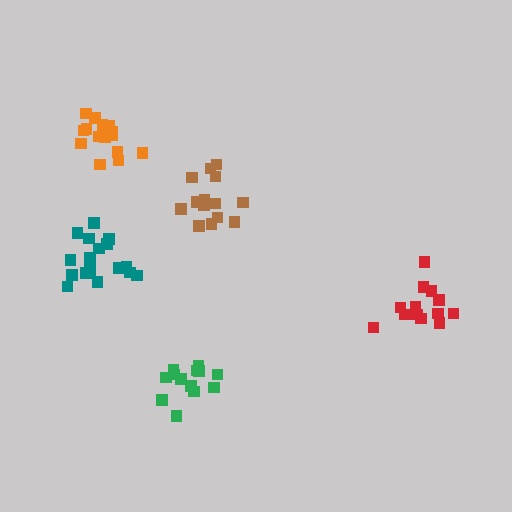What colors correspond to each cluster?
The clusters are colored: teal, orange, brown, green, red.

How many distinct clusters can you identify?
There are 5 distinct clusters.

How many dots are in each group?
Group 1: 18 dots, Group 2: 17 dots, Group 3: 14 dots, Group 4: 13 dots, Group 5: 13 dots (75 total).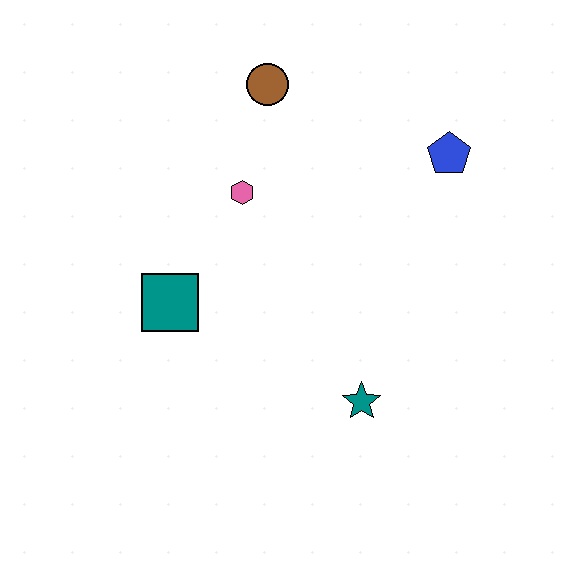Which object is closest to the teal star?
The teal square is closest to the teal star.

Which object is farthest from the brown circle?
The teal star is farthest from the brown circle.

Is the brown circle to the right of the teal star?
No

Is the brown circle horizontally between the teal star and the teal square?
Yes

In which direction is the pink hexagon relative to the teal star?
The pink hexagon is above the teal star.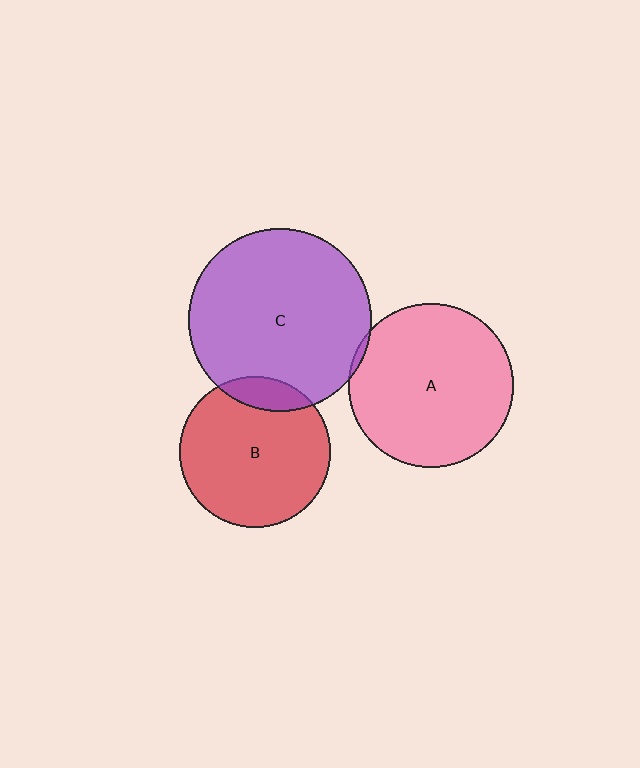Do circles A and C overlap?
Yes.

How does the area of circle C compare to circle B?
Approximately 1.5 times.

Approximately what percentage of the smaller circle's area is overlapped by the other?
Approximately 5%.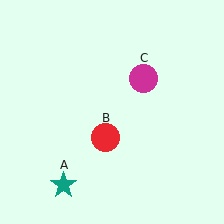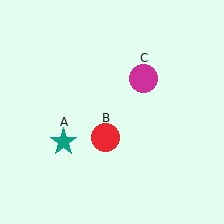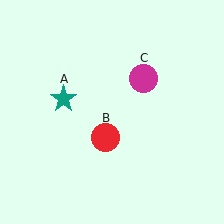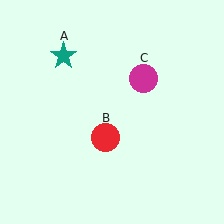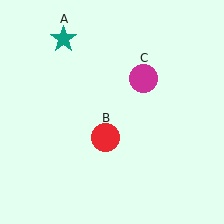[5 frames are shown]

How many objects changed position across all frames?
1 object changed position: teal star (object A).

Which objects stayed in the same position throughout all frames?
Red circle (object B) and magenta circle (object C) remained stationary.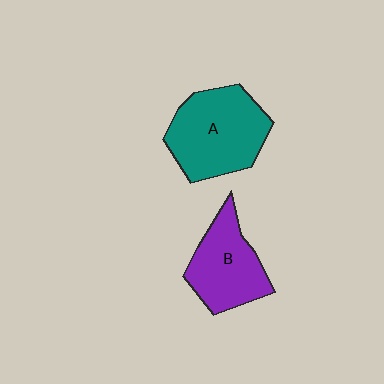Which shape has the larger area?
Shape A (teal).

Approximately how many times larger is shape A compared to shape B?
Approximately 1.3 times.